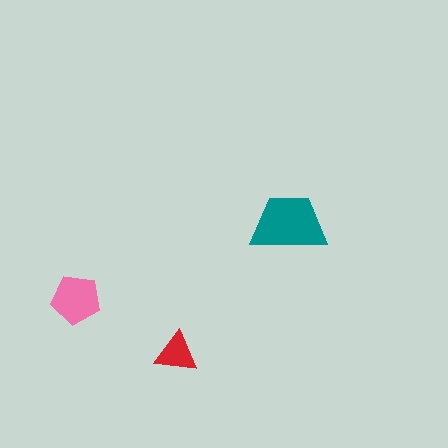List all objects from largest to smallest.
The teal trapezoid, the pink pentagon, the red triangle.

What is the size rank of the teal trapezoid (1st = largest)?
1st.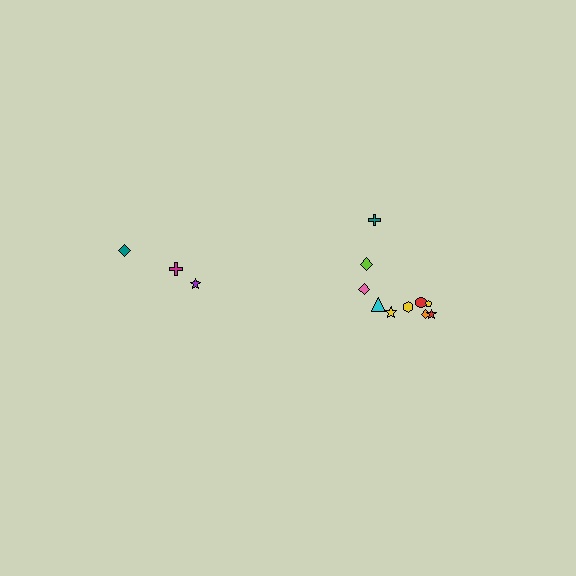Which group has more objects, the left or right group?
The right group.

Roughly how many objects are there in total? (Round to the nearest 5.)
Roughly 15 objects in total.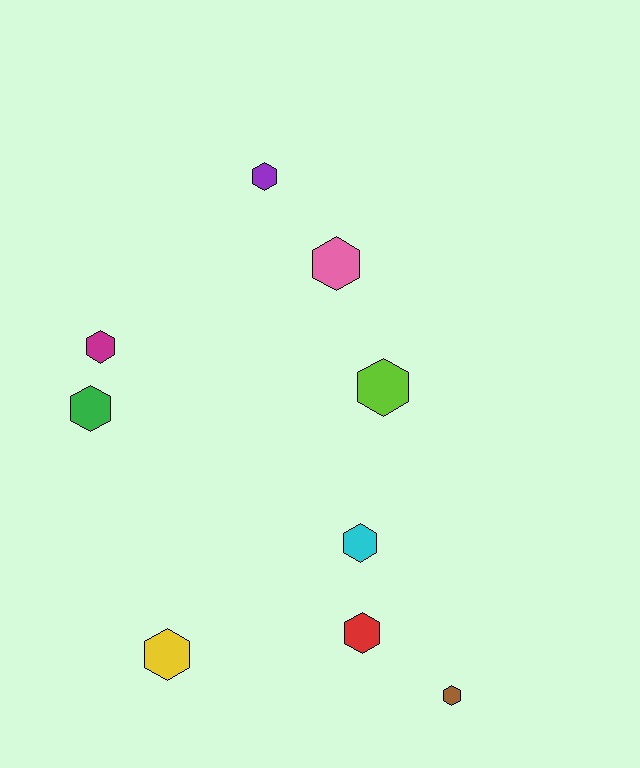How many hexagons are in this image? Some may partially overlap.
There are 9 hexagons.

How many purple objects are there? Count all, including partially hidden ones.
There is 1 purple object.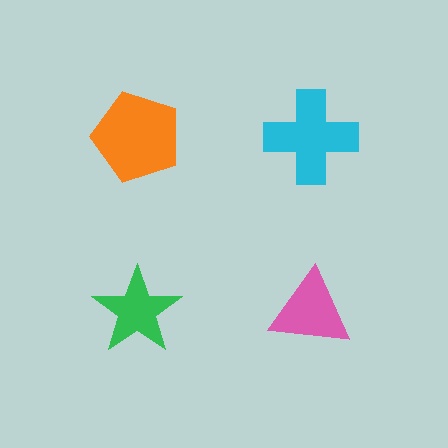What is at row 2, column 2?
A pink triangle.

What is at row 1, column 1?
An orange pentagon.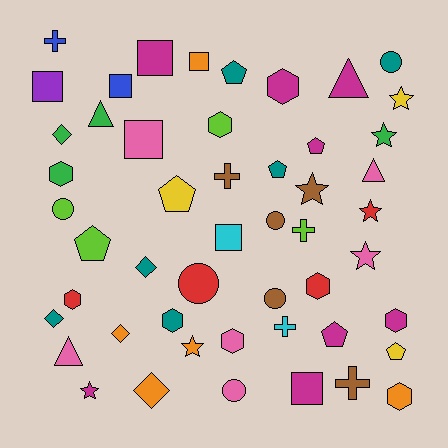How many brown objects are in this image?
There are 5 brown objects.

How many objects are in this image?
There are 50 objects.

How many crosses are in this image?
There are 5 crosses.